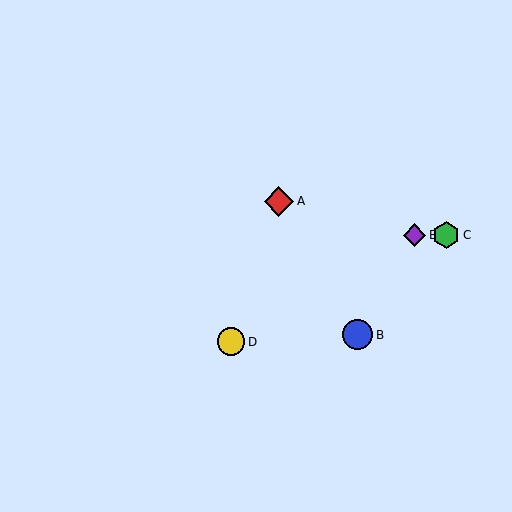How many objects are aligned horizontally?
2 objects (C, E) are aligned horizontally.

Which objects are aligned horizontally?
Objects C, E are aligned horizontally.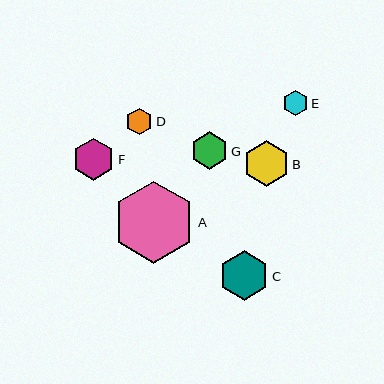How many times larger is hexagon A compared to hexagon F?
Hexagon A is approximately 2.0 times the size of hexagon F.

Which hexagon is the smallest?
Hexagon E is the smallest with a size of approximately 25 pixels.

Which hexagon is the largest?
Hexagon A is the largest with a size of approximately 82 pixels.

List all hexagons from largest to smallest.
From largest to smallest: A, C, B, F, G, D, E.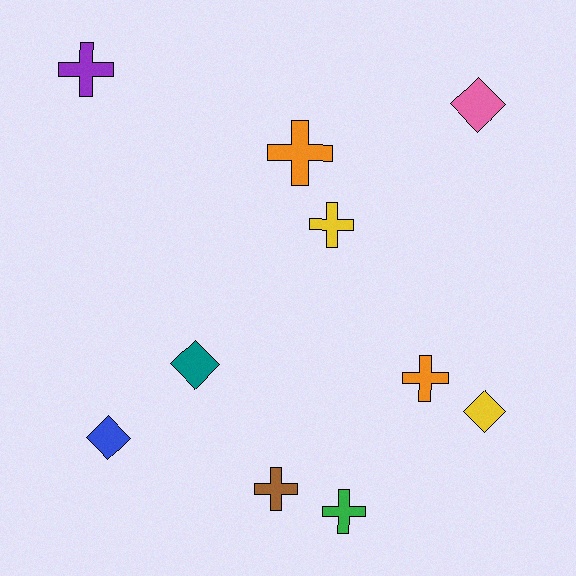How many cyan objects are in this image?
There are no cyan objects.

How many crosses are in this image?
There are 6 crosses.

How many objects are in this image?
There are 10 objects.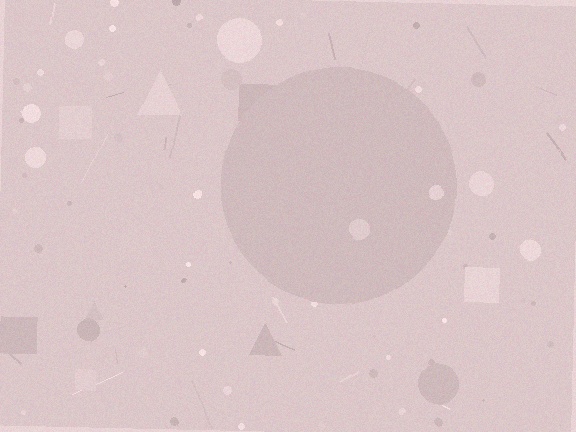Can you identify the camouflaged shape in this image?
The camouflaged shape is a circle.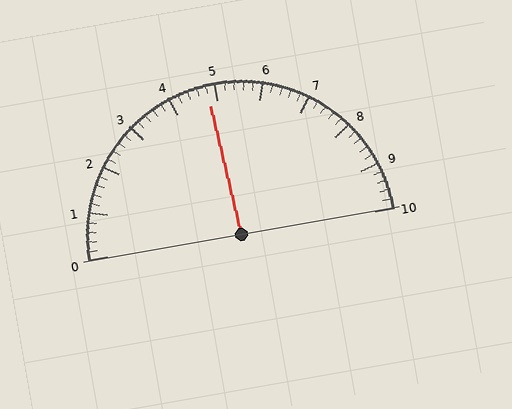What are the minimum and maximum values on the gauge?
The gauge ranges from 0 to 10.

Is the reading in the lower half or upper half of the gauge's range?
The reading is in the lower half of the range (0 to 10).